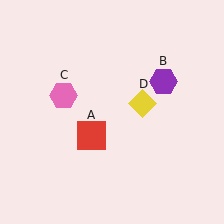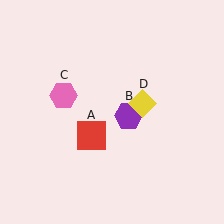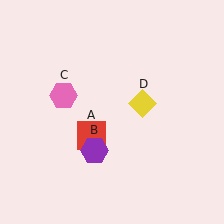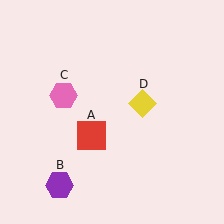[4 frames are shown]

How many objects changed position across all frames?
1 object changed position: purple hexagon (object B).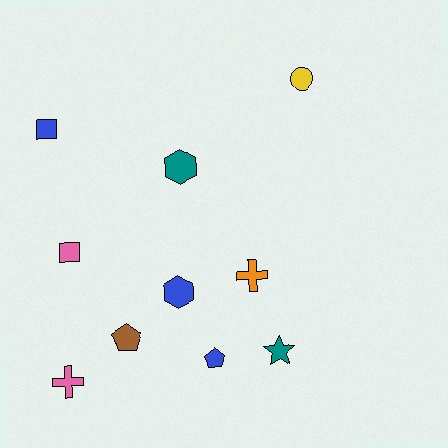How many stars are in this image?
There is 1 star.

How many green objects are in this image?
There are no green objects.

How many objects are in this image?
There are 10 objects.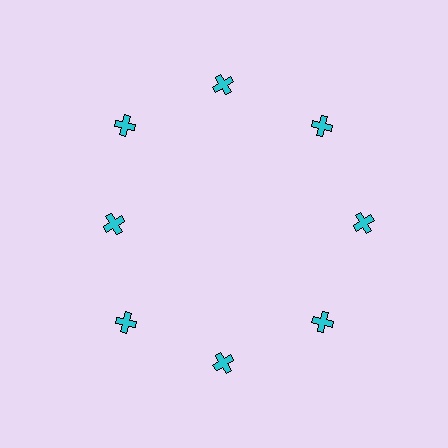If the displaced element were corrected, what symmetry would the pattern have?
It would have 8-fold rotational symmetry — the pattern would map onto itself every 45 degrees.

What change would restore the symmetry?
The symmetry would be restored by moving it outward, back onto the ring so that all 8 crosses sit at equal angles and equal distance from the center.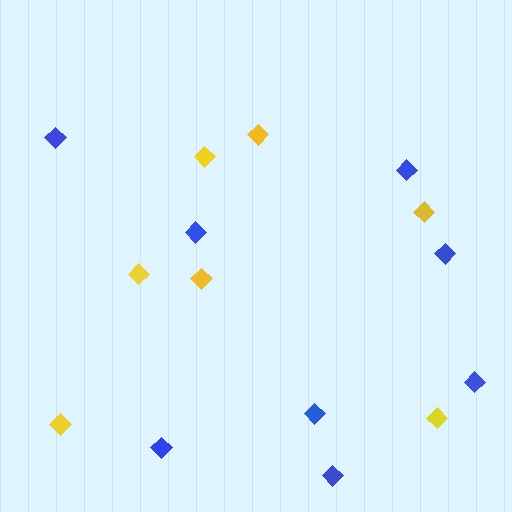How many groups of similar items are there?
There are 2 groups: one group of yellow diamonds (7) and one group of blue diamonds (8).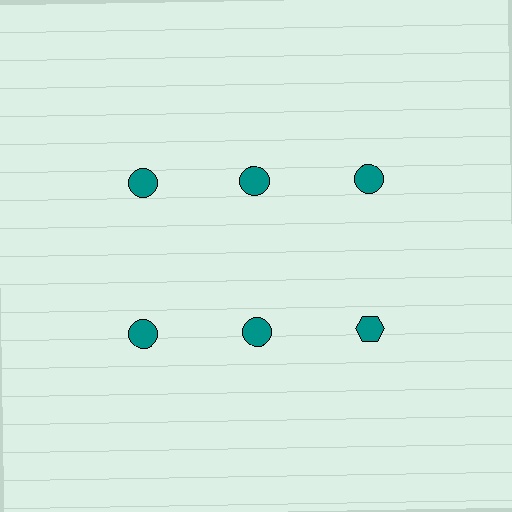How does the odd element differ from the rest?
It has a different shape: hexagon instead of circle.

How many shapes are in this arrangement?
There are 6 shapes arranged in a grid pattern.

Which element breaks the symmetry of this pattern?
The teal hexagon in the second row, center column breaks the symmetry. All other shapes are teal circles.